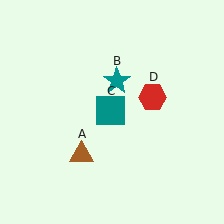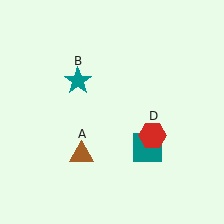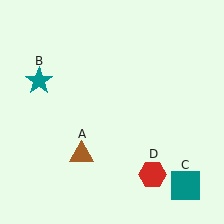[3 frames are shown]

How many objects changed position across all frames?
3 objects changed position: teal star (object B), teal square (object C), red hexagon (object D).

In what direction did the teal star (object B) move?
The teal star (object B) moved left.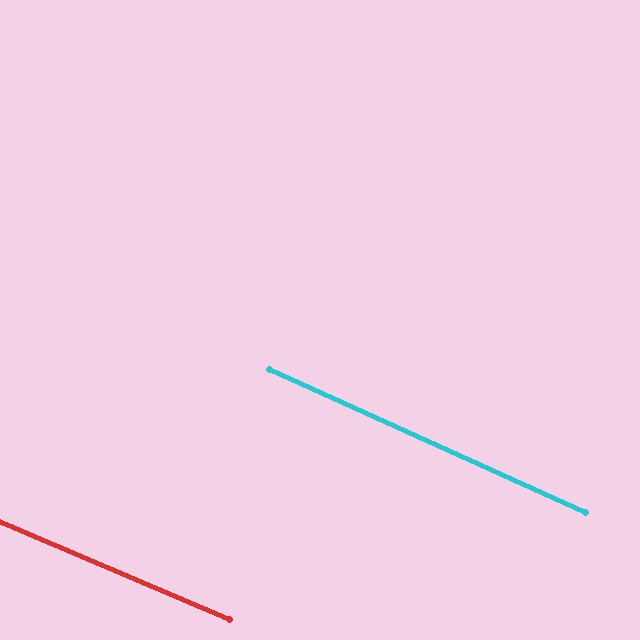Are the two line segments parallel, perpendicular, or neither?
Parallel — their directions differ by only 1.5°.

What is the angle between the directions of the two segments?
Approximately 1 degree.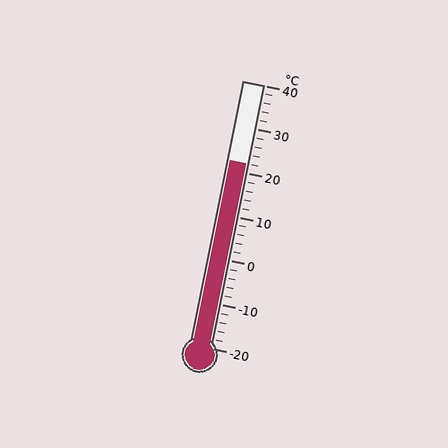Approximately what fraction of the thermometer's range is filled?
The thermometer is filled to approximately 70% of its range.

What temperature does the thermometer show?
The thermometer shows approximately 22°C.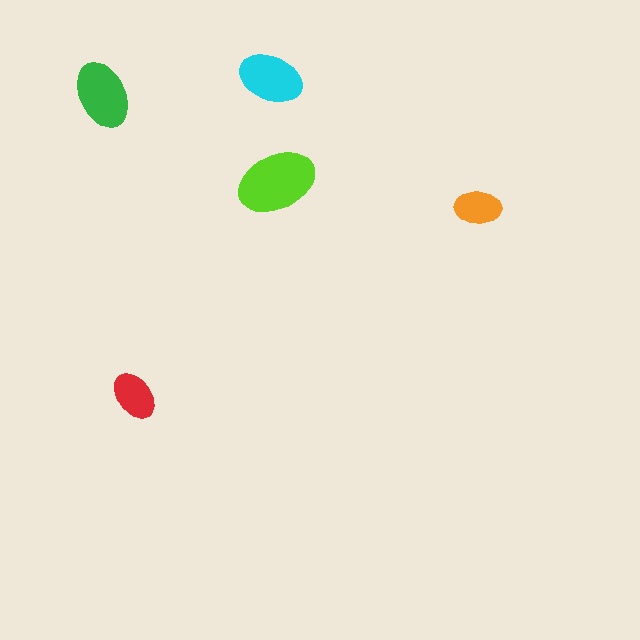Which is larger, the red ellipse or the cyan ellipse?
The cyan one.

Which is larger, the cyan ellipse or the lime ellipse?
The lime one.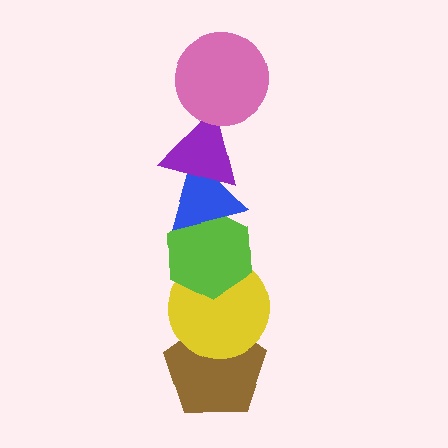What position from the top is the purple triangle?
The purple triangle is 2nd from the top.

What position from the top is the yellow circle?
The yellow circle is 5th from the top.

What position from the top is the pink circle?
The pink circle is 1st from the top.